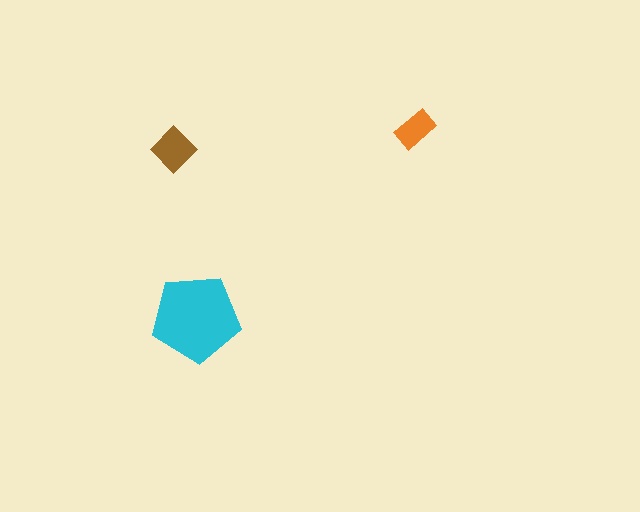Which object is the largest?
The cyan pentagon.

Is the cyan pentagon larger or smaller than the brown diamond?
Larger.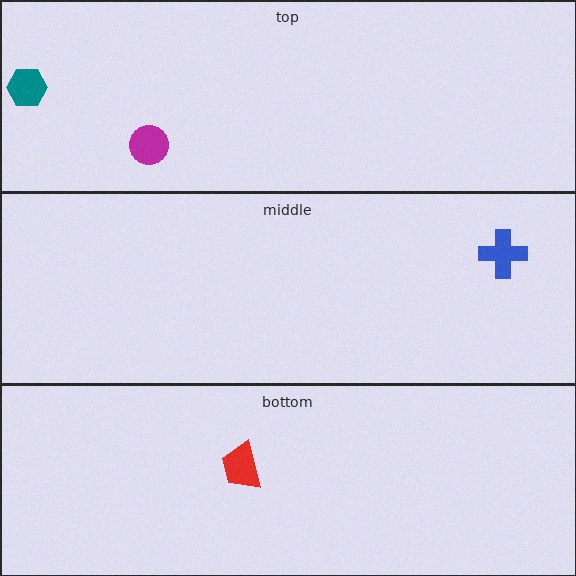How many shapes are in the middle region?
1.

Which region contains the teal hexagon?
The top region.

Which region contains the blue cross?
The middle region.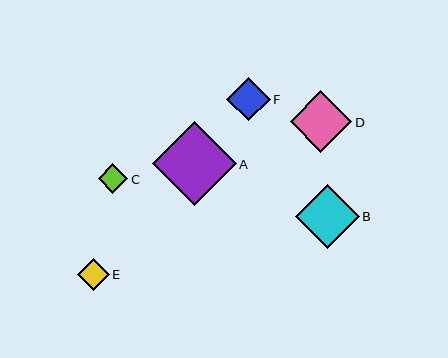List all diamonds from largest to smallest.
From largest to smallest: A, B, D, F, E, C.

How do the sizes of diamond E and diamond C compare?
Diamond E and diamond C are approximately the same size.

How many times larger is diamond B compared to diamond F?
Diamond B is approximately 1.5 times the size of diamond F.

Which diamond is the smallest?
Diamond C is the smallest with a size of approximately 30 pixels.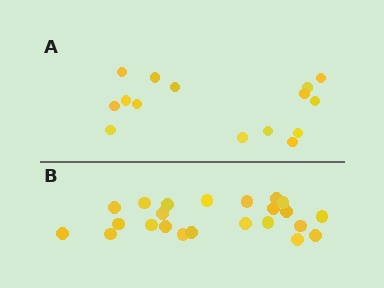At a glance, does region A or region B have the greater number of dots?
Region B (the bottom region) has more dots.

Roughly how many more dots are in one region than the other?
Region B has roughly 8 or so more dots than region A.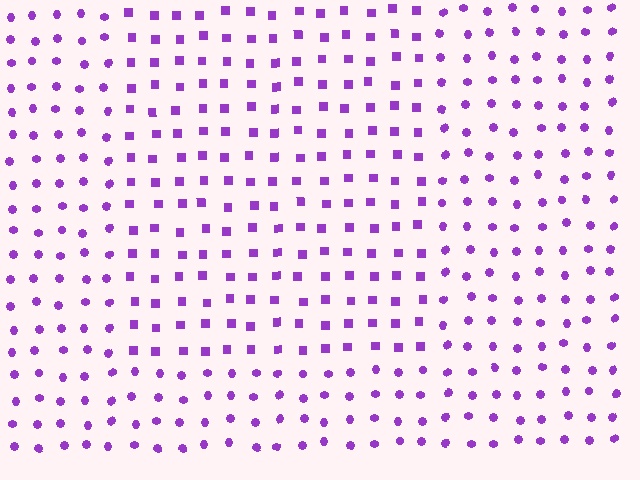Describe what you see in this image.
The image is filled with small purple elements arranged in a uniform grid. A rectangle-shaped region contains squares, while the surrounding area contains circles. The boundary is defined purely by the change in element shape.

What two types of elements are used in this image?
The image uses squares inside the rectangle region and circles outside it.